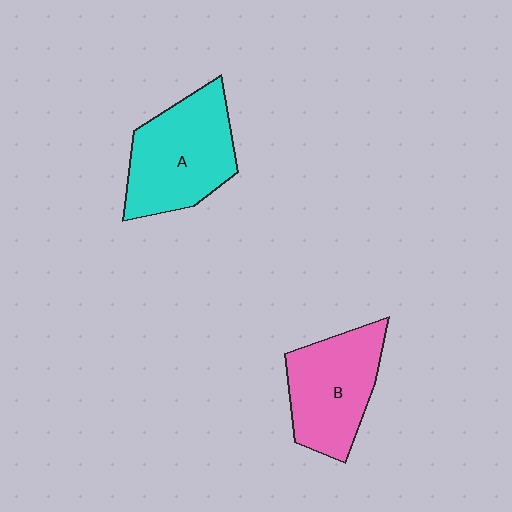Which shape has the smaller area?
Shape B (pink).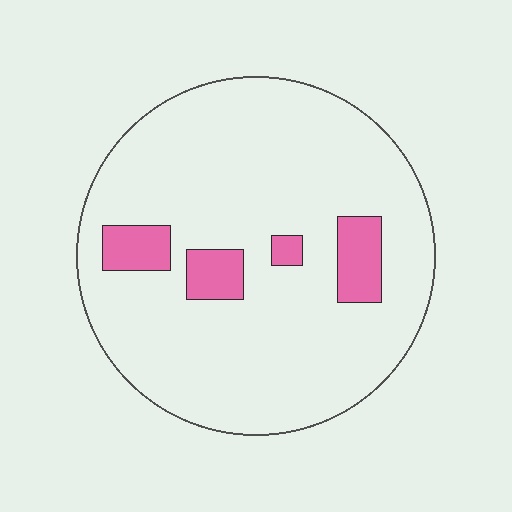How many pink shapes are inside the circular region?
4.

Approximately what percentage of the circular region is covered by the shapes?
Approximately 10%.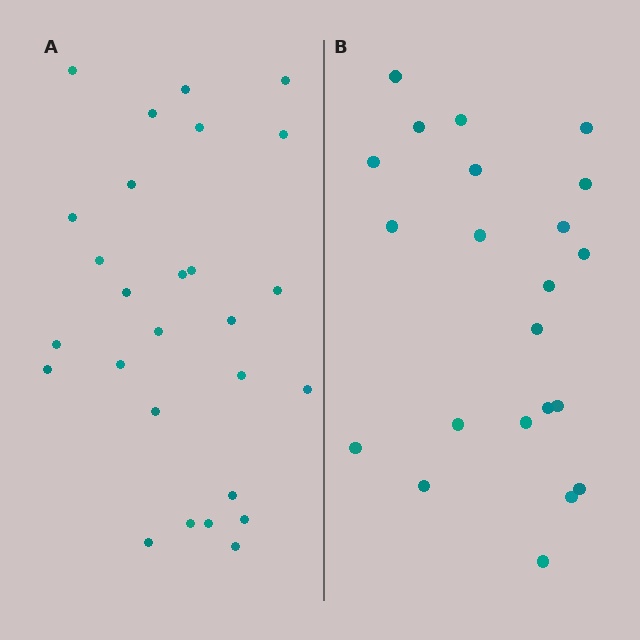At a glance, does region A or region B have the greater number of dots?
Region A (the left region) has more dots.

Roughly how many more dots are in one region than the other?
Region A has about 5 more dots than region B.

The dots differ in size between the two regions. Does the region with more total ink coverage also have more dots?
No. Region B has more total ink coverage because its dots are larger, but region A actually contains more individual dots. Total area can be misleading — the number of items is what matters here.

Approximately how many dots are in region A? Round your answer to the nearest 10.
About 30 dots. (The exact count is 27, which rounds to 30.)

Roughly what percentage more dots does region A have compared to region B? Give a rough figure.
About 25% more.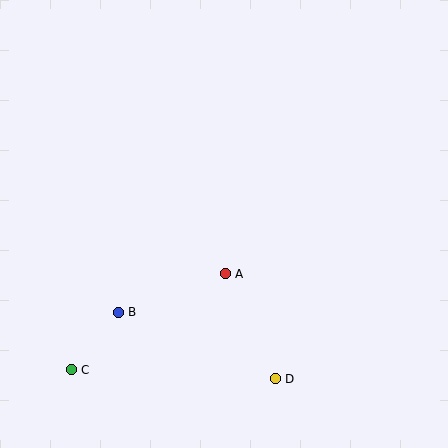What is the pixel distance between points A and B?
The distance between A and B is 114 pixels.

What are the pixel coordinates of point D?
Point D is at (275, 379).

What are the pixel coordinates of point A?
Point A is at (225, 274).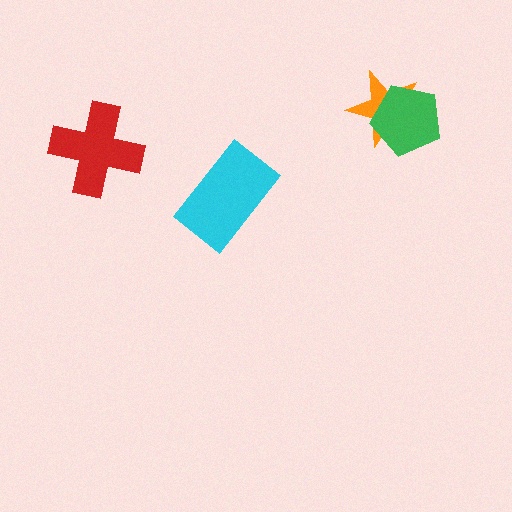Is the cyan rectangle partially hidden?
No, no other shape covers it.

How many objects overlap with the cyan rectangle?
0 objects overlap with the cyan rectangle.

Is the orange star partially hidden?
Yes, it is partially covered by another shape.